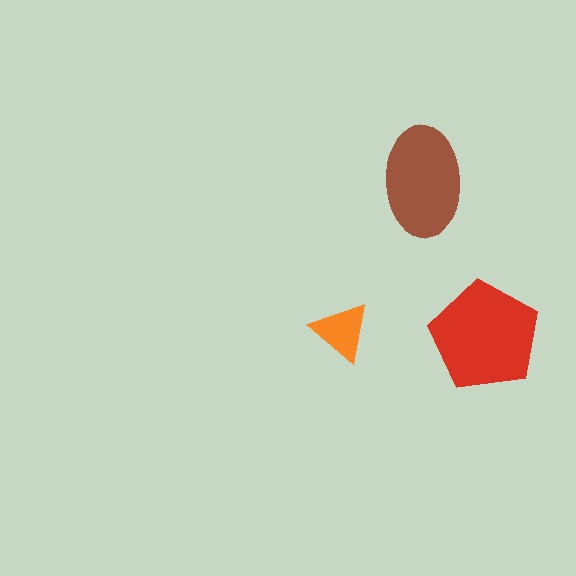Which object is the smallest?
The orange triangle.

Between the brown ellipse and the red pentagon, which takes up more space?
The red pentagon.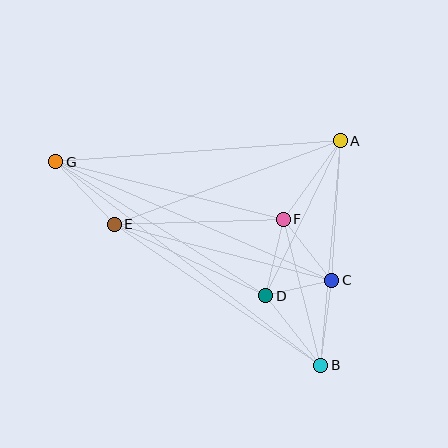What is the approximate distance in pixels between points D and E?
The distance between D and E is approximately 167 pixels.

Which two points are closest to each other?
Points C and D are closest to each other.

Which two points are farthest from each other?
Points B and G are farthest from each other.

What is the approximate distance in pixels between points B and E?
The distance between B and E is approximately 250 pixels.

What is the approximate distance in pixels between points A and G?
The distance between A and G is approximately 286 pixels.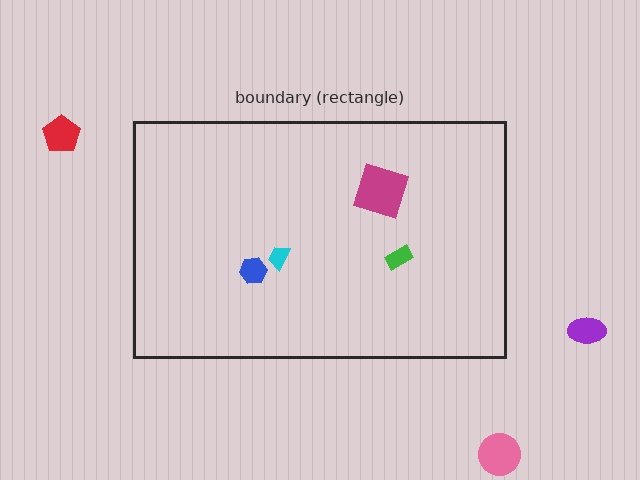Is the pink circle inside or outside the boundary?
Outside.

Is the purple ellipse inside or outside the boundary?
Outside.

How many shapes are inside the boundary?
4 inside, 3 outside.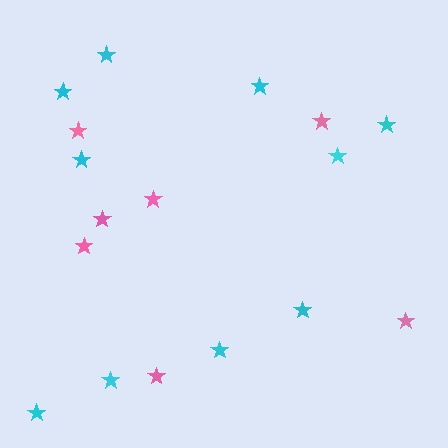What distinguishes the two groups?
There are 2 groups: one group of cyan stars (10) and one group of pink stars (7).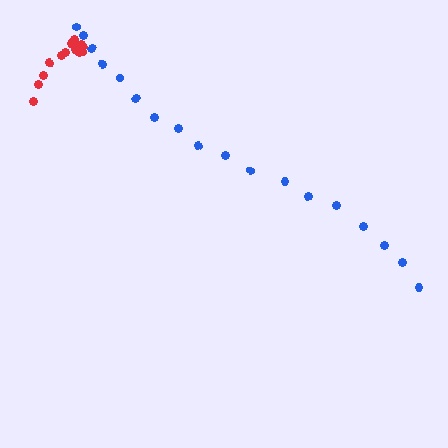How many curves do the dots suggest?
There are 2 distinct paths.